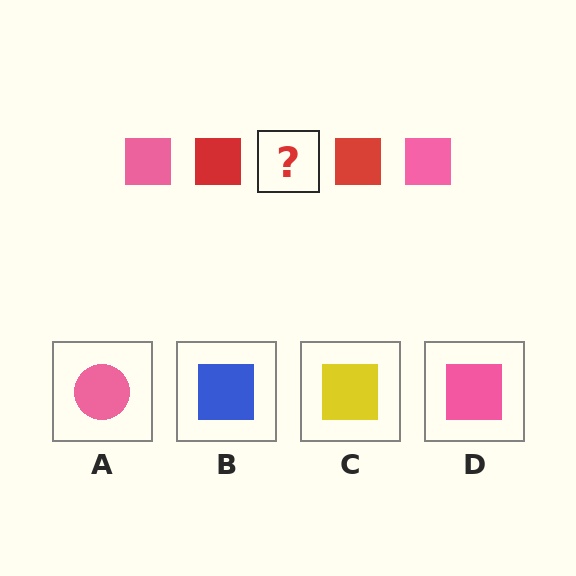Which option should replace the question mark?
Option D.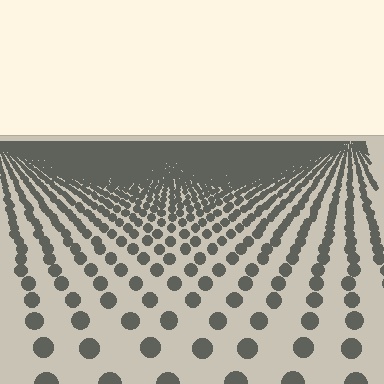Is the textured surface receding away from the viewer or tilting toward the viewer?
The surface is receding away from the viewer. Texture elements get smaller and denser toward the top.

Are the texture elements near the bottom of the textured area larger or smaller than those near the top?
Larger. Near the bottom, elements are closer to the viewer and appear at a bigger on-screen size.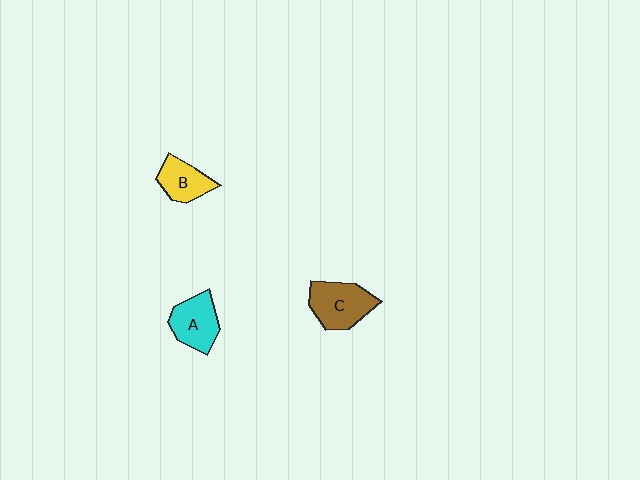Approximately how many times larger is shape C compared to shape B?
Approximately 1.4 times.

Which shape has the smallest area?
Shape B (yellow).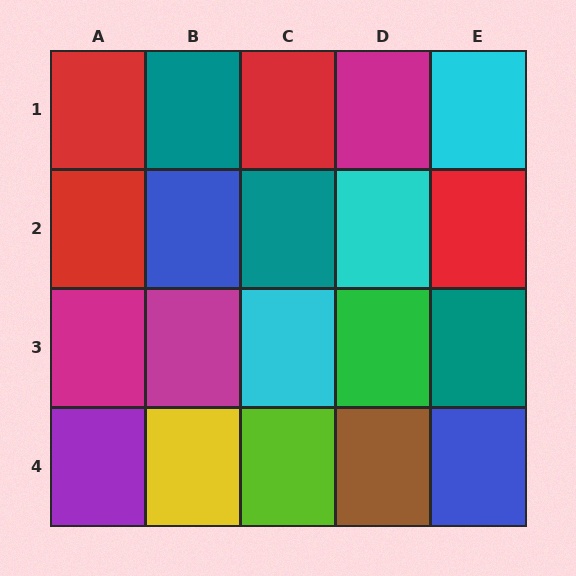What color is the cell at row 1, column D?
Magenta.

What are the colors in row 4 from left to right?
Purple, yellow, lime, brown, blue.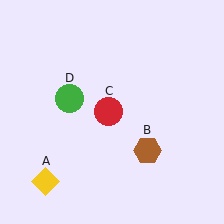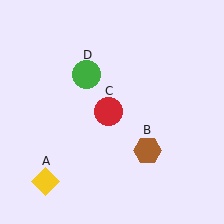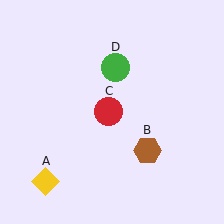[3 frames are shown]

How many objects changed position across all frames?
1 object changed position: green circle (object D).